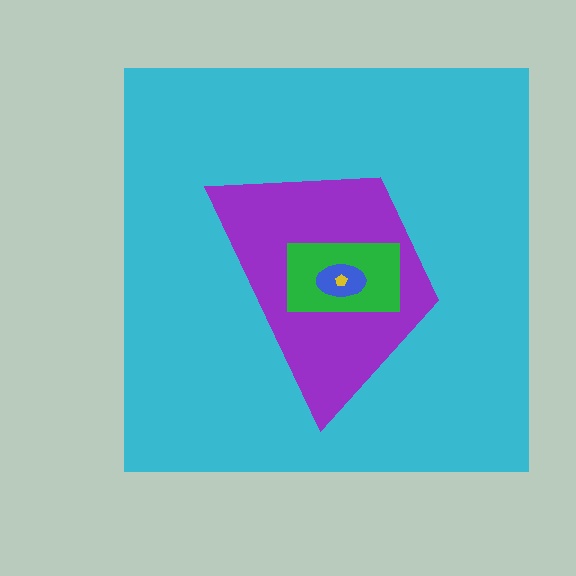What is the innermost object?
The yellow pentagon.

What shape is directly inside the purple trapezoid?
The green rectangle.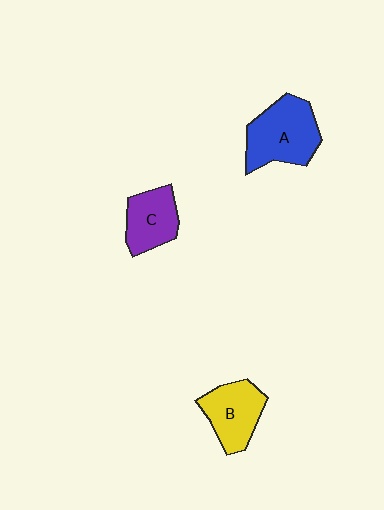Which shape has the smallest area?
Shape C (purple).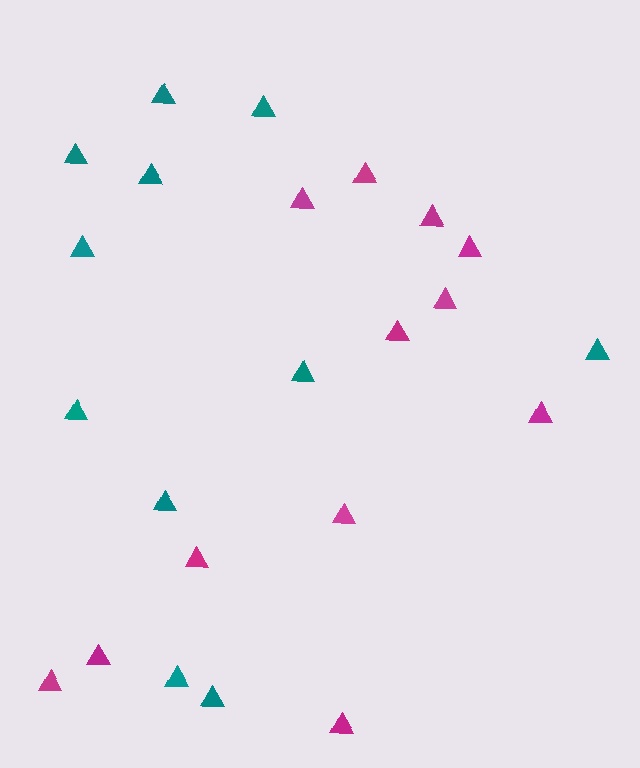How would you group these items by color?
There are 2 groups: one group of teal triangles (11) and one group of magenta triangles (12).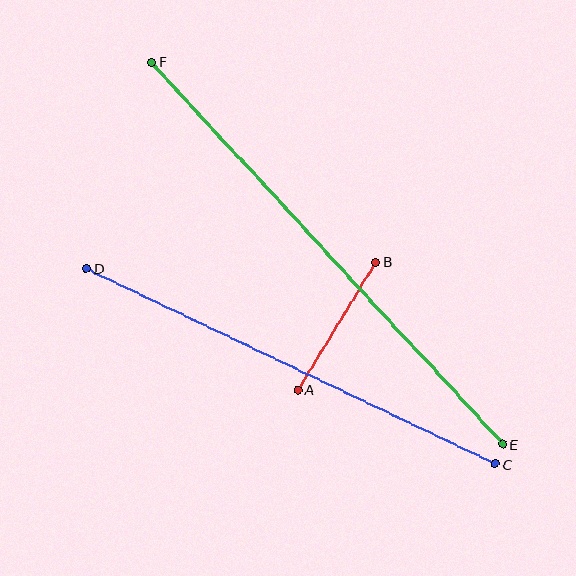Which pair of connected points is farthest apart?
Points E and F are farthest apart.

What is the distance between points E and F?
The distance is approximately 519 pixels.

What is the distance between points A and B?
The distance is approximately 149 pixels.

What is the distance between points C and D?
The distance is approximately 453 pixels.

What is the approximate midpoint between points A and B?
The midpoint is at approximately (337, 326) pixels.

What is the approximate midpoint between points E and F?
The midpoint is at approximately (327, 253) pixels.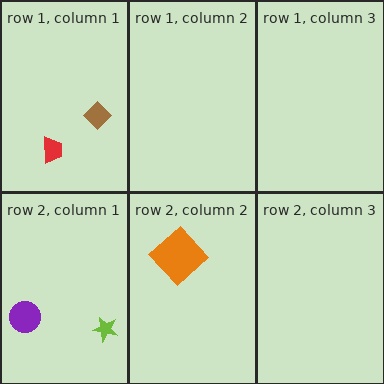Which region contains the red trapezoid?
The row 1, column 1 region.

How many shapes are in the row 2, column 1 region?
2.